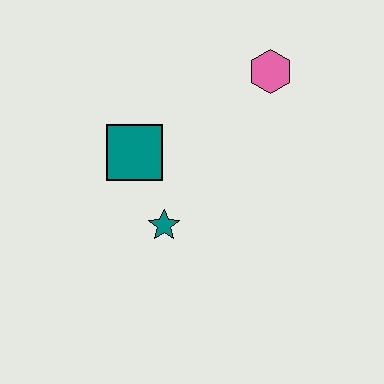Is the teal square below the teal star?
No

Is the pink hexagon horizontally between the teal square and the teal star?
No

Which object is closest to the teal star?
The teal square is closest to the teal star.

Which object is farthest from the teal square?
The pink hexagon is farthest from the teal square.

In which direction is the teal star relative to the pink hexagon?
The teal star is below the pink hexagon.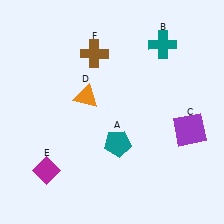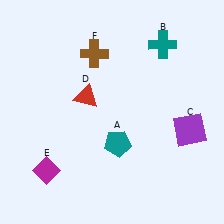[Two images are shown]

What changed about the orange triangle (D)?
In Image 1, D is orange. In Image 2, it changed to red.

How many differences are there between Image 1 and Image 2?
There is 1 difference between the two images.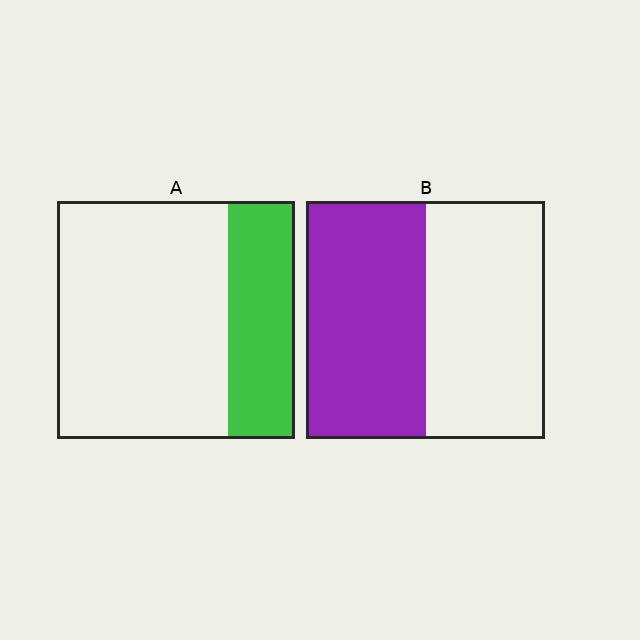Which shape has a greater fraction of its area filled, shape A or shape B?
Shape B.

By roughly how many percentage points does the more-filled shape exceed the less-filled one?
By roughly 20 percentage points (B over A).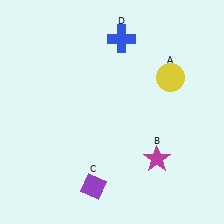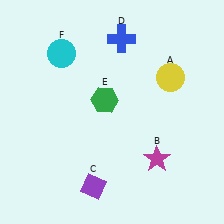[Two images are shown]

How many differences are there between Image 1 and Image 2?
There are 2 differences between the two images.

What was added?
A green hexagon (E), a cyan circle (F) were added in Image 2.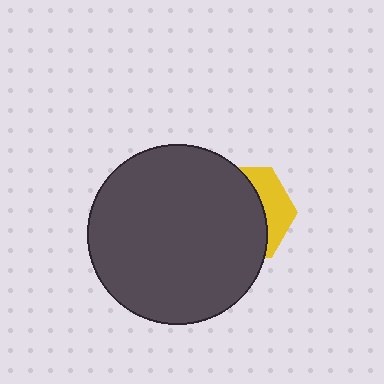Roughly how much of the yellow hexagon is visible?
A small part of it is visible (roughly 31%).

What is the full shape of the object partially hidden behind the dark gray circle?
The partially hidden object is a yellow hexagon.